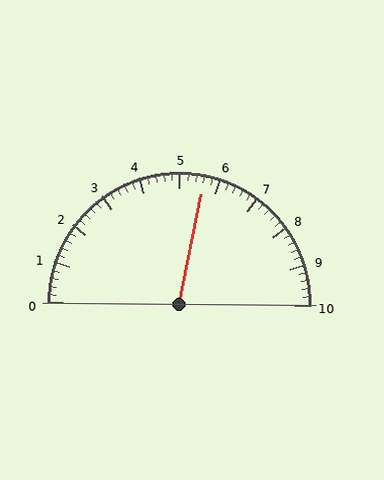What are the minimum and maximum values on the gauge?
The gauge ranges from 0 to 10.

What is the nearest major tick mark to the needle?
The nearest major tick mark is 6.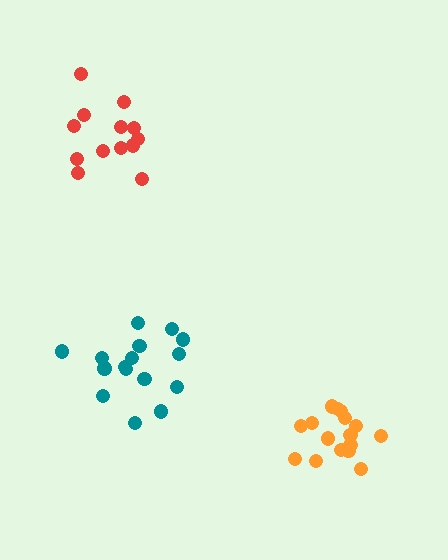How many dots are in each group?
Group 1: 16 dots, Group 2: 16 dots, Group 3: 13 dots (45 total).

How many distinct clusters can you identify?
There are 3 distinct clusters.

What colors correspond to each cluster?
The clusters are colored: teal, orange, red.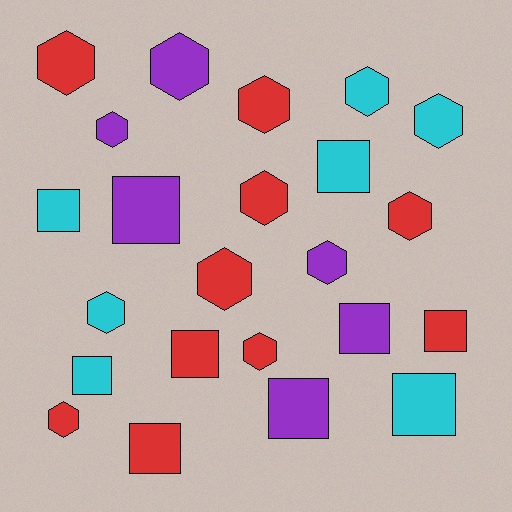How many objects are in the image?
There are 23 objects.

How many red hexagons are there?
There are 7 red hexagons.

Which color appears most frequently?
Red, with 10 objects.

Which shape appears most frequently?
Hexagon, with 13 objects.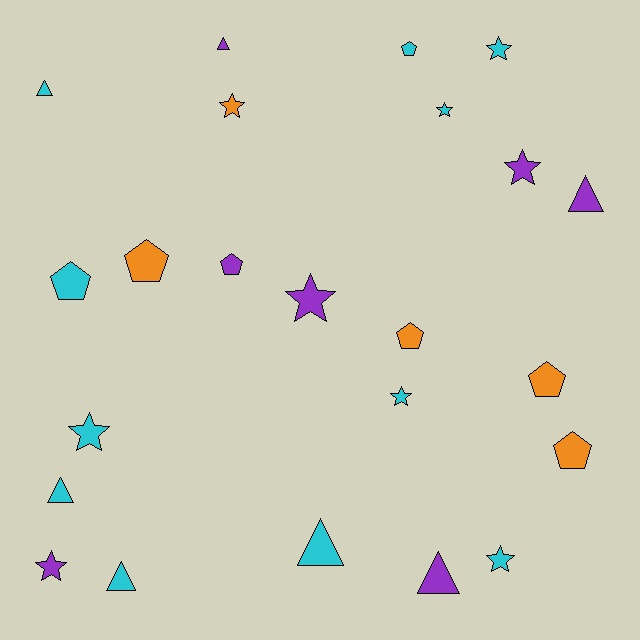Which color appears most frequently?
Cyan, with 11 objects.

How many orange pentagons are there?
There are 4 orange pentagons.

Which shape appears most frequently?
Star, with 9 objects.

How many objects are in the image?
There are 23 objects.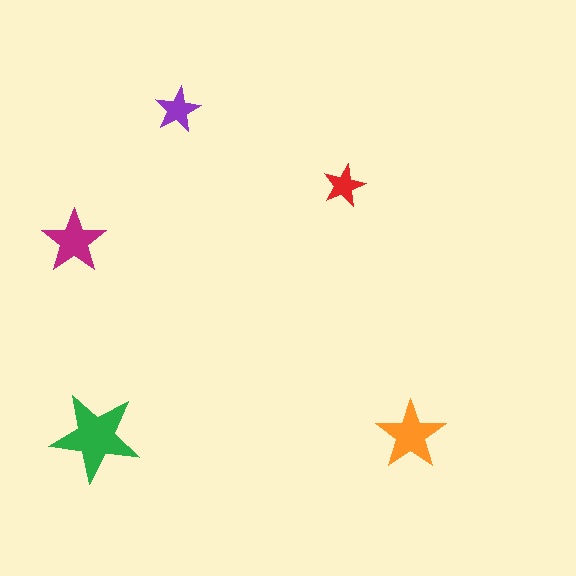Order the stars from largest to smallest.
the green one, the orange one, the magenta one, the purple one, the red one.